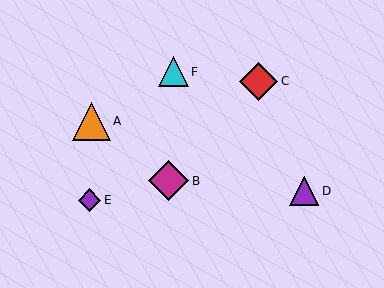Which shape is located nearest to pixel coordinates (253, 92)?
The red diamond (labeled C) at (259, 81) is nearest to that location.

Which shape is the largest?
The magenta diamond (labeled B) is the largest.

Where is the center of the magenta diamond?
The center of the magenta diamond is at (169, 181).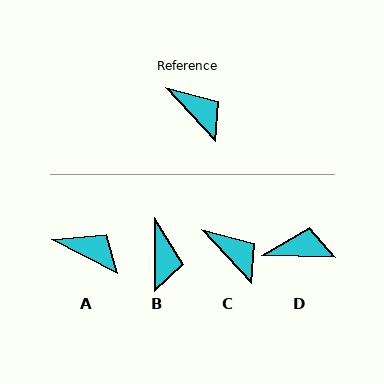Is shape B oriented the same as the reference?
No, it is off by about 42 degrees.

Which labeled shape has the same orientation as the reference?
C.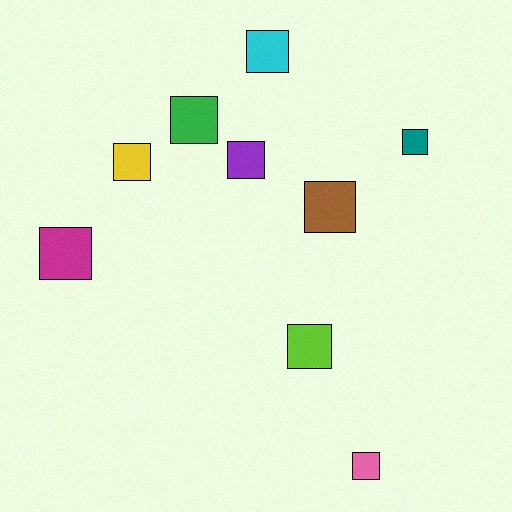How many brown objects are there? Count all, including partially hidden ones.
There is 1 brown object.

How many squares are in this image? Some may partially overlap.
There are 9 squares.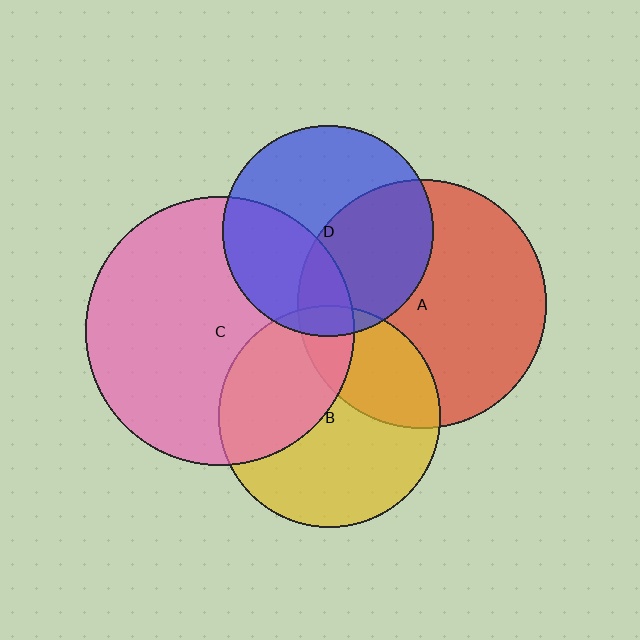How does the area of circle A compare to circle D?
Approximately 1.4 times.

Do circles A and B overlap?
Yes.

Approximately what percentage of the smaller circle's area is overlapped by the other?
Approximately 30%.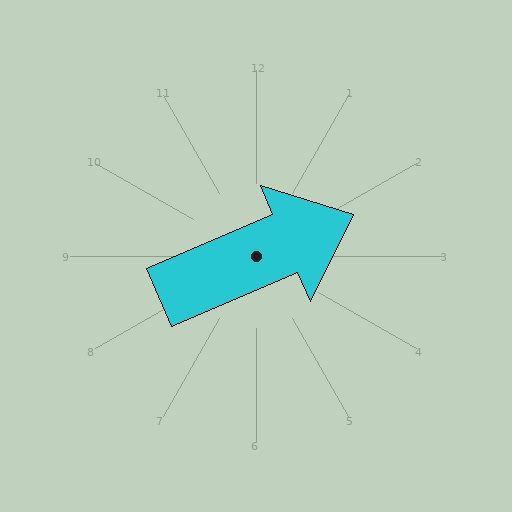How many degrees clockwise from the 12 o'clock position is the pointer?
Approximately 67 degrees.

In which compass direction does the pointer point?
Northeast.